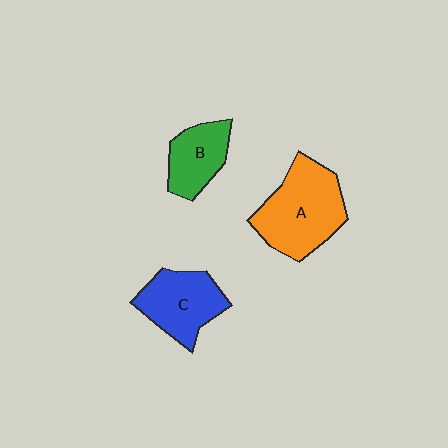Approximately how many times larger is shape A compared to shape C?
Approximately 1.4 times.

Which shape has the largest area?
Shape A (orange).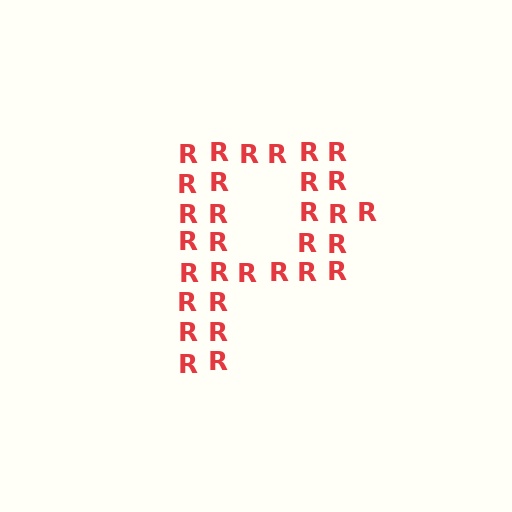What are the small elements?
The small elements are letter R's.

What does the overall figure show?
The overall figure shows the letter P.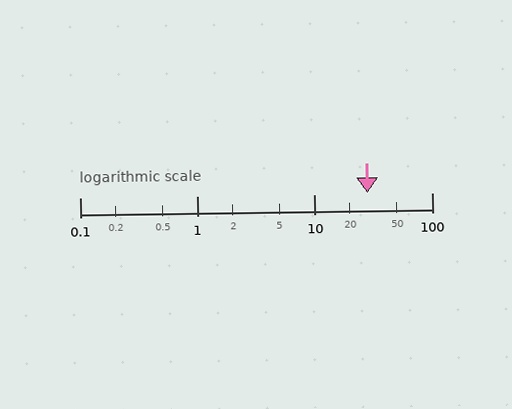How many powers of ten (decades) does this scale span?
The scale spans 3 decades, from 0.1 to 100.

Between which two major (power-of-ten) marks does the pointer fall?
The pointer is between 10 and 100.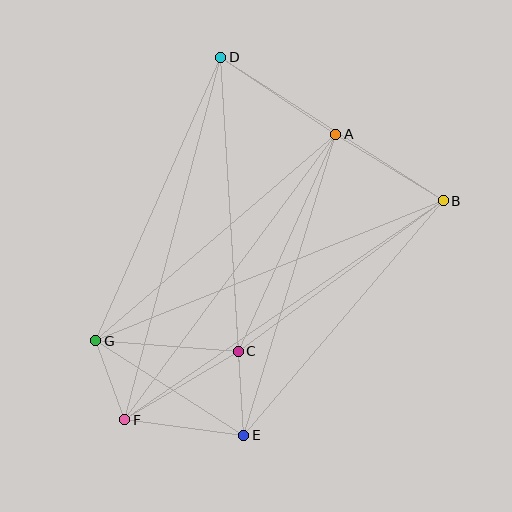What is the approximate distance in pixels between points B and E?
The distance between B and E is approximately 308 pixels.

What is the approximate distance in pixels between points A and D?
The distance between A and D is approximately 138 pixels.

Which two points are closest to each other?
Points C and E are closest to each other.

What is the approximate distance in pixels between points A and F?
The distance between A and F is approximately 355 pixels.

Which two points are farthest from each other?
Points B and F are farthest from each other.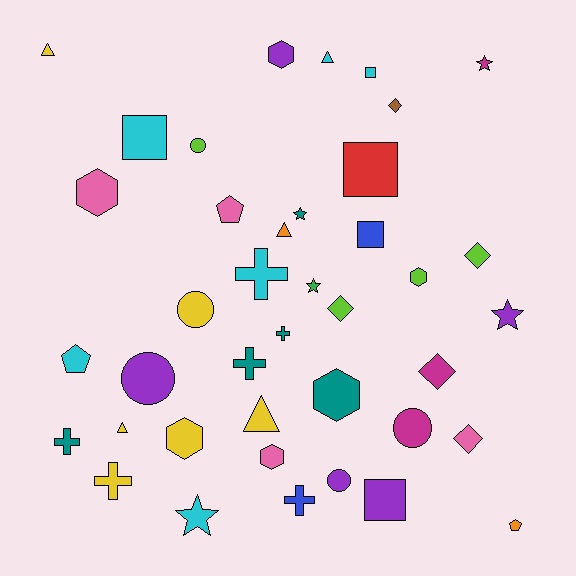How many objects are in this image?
There are 40 objects.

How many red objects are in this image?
There is 1 red object.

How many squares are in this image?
There are 5 squares.